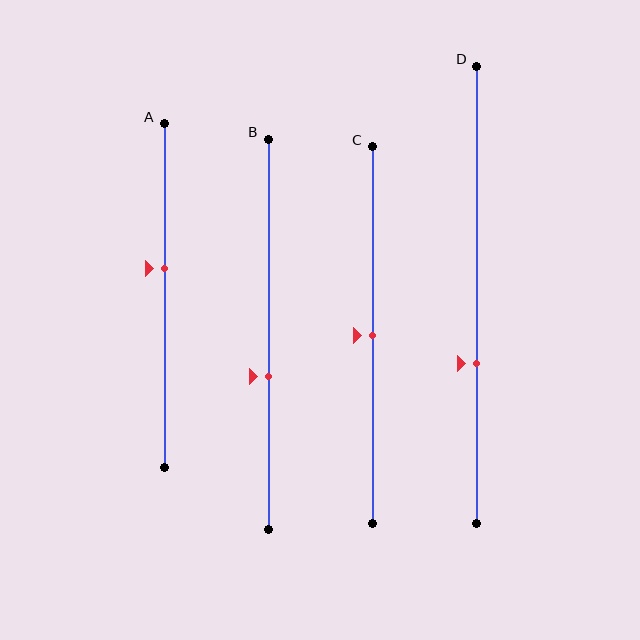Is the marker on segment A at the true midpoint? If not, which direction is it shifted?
No, the marker on segment A is shifted upward by about 8% of the segment length.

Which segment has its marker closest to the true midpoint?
Segment C has its marker closest to the true midpoint.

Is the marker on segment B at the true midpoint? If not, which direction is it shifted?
No, the marker on segment B is shifted downward by about 11% of the segment length.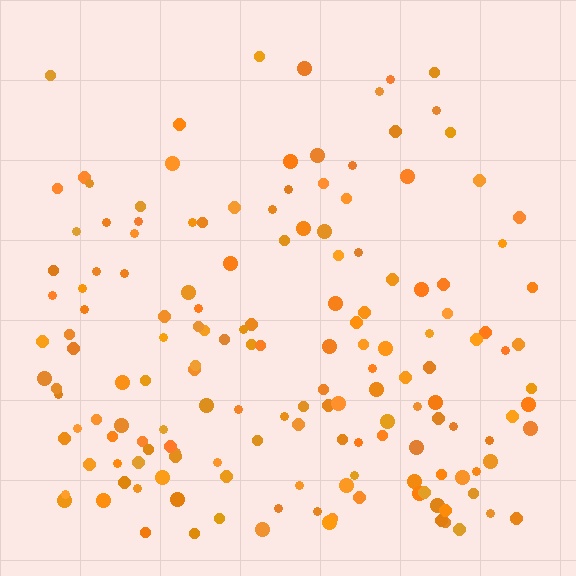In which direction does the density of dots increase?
From top to bottom, with the bottom side densest.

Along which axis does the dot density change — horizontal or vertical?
Vertical.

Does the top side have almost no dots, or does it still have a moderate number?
Still a moderate number, just noticeably fewer than the bottom.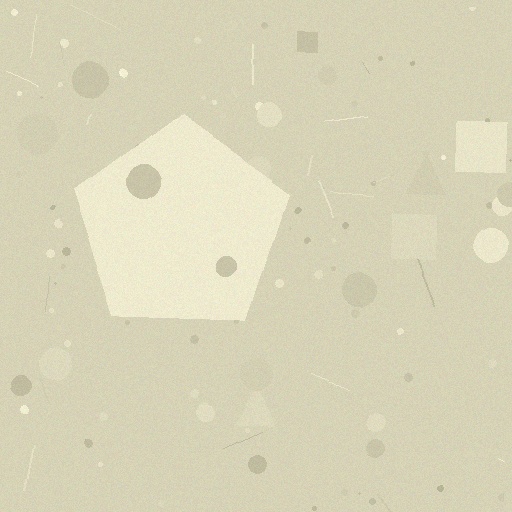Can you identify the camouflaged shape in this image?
The camouflaged shape is a pentagon.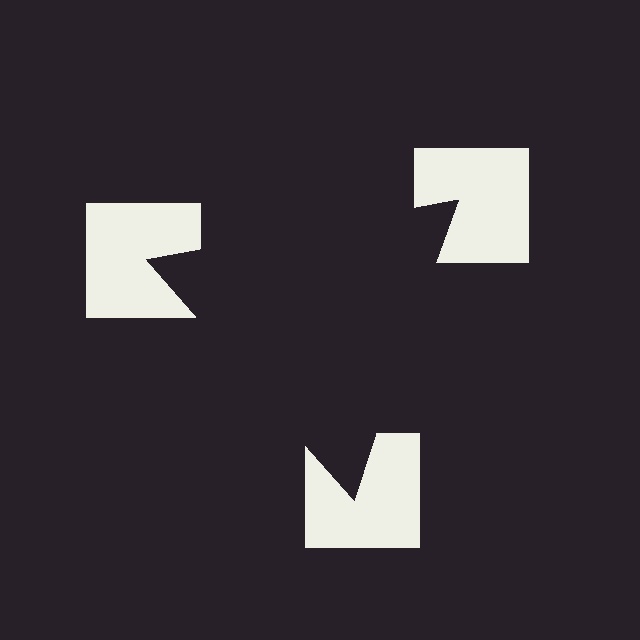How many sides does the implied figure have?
3 sides.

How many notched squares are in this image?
There are 3 — one at each vertex of the illusory triangle.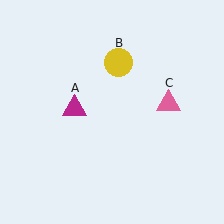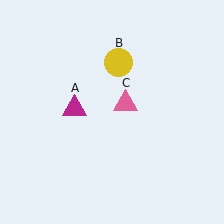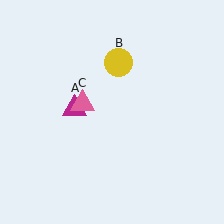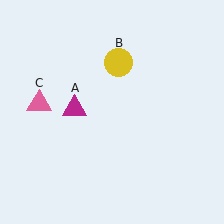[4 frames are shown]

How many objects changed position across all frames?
1 object changed position: pink triangle (object C).